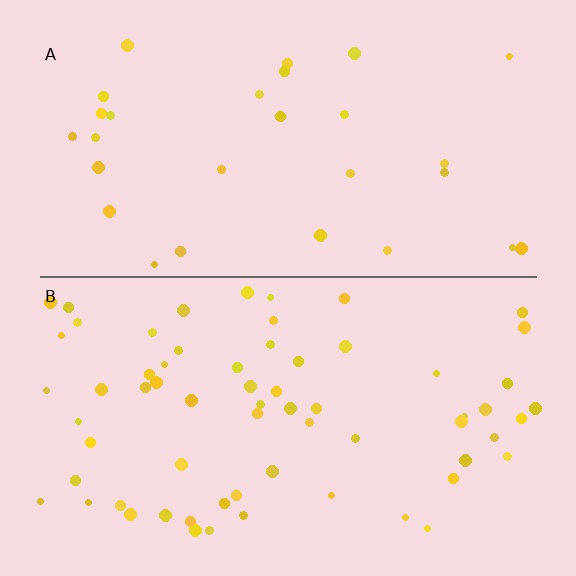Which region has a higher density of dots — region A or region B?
B (the bottom).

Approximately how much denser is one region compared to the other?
Approximately 2.3× — region B over region A.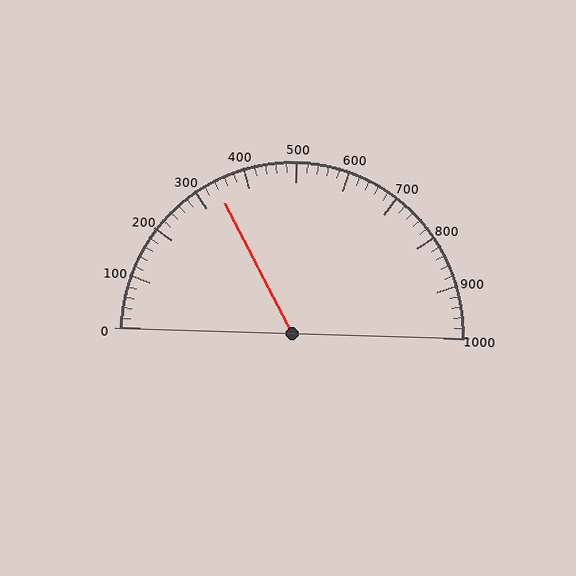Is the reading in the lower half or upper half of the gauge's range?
The reading is in the lower half of the range (0 to 1000).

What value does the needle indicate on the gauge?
The needle indicates approximately 340.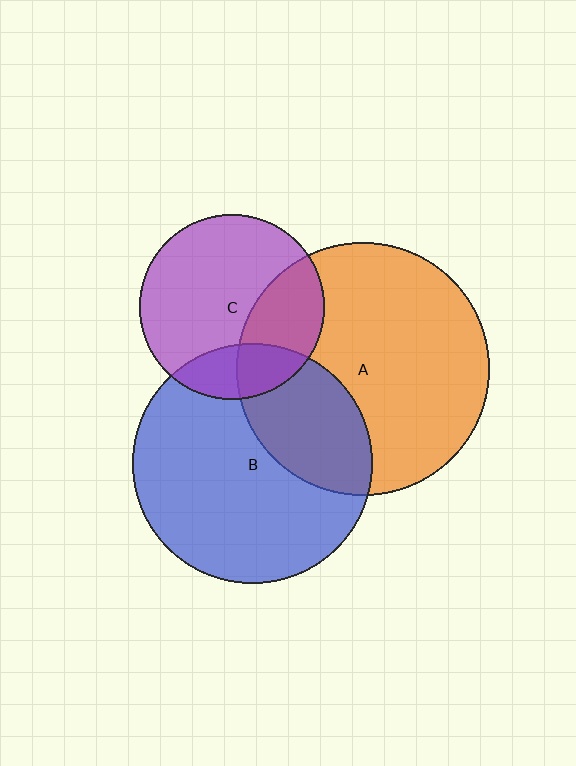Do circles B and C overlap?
Yes.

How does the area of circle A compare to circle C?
Approximately 1.9 times.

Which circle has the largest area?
Circle A (orange).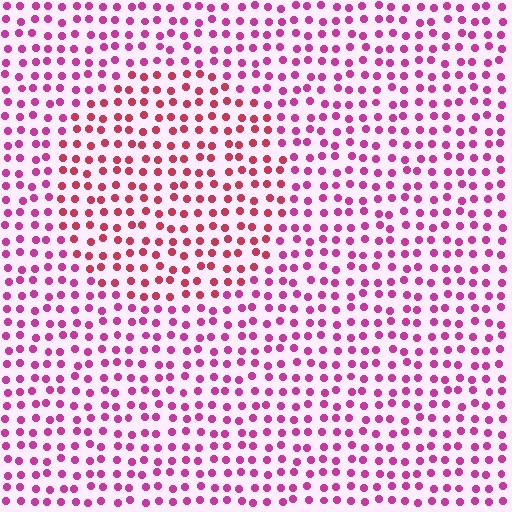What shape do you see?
I see a circle.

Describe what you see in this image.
The image is filled with small magenta elements in a uniform arrangement. A circle-shaped region is visible where the elements are tinted to a slightly different hue, forming a subtle color boundary.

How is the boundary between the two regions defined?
The boundary is defined purely by a slight shift in hue (about 31 degrees). Spacing, size, and orientation are identical on both sides.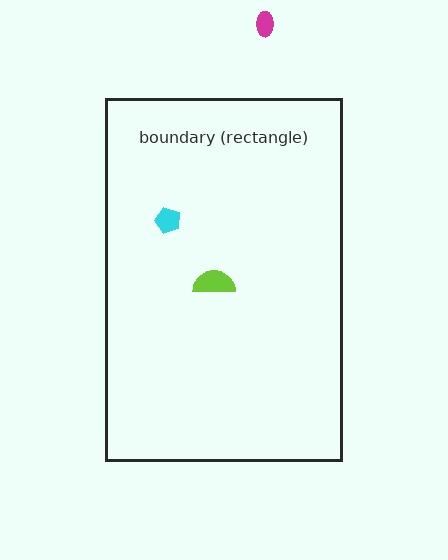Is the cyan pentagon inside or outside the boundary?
Inside.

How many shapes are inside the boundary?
2 inside, 1 outside.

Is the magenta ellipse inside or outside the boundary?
Outside.